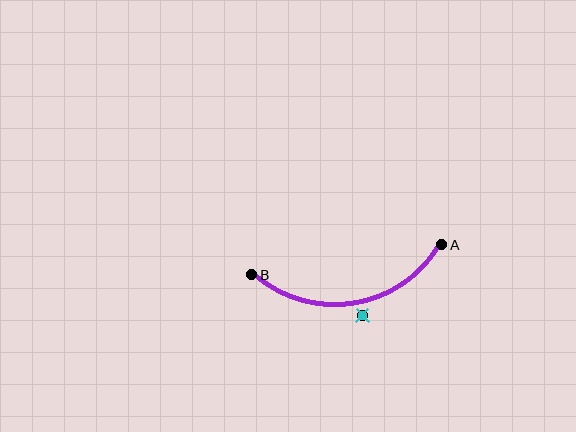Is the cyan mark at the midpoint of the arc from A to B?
No — the cyan mark does not lie on the arc at all. It sits slightly outside the curve.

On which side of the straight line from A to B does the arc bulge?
The arc bulges below the straight line connecting A and B.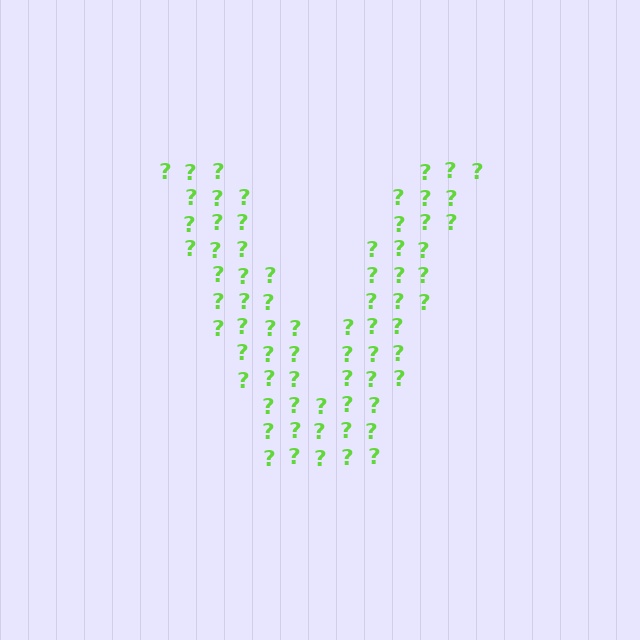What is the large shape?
The large shape is the letter V.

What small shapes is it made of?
It is made of small question marks.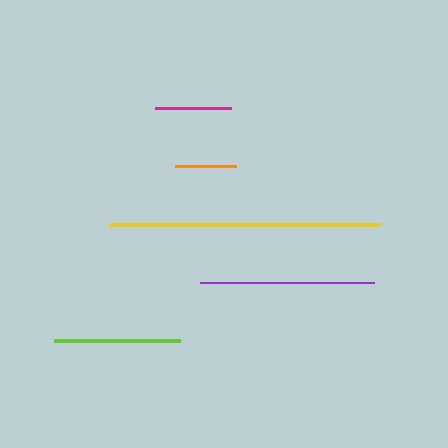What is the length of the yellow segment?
The yellow segment is approximately 271 pixels long.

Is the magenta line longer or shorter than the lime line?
The lime line is longer than the magenta line.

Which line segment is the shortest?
The orange line is the shortest at approximately 61 pixels.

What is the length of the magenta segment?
The magenta segment is approximately 76 pixels long.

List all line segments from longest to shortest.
From longest to shortest: yellow, purple, lime, magenta, orange.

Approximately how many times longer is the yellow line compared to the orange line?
The yellow line is approximately 4.5 times the length of the orange line.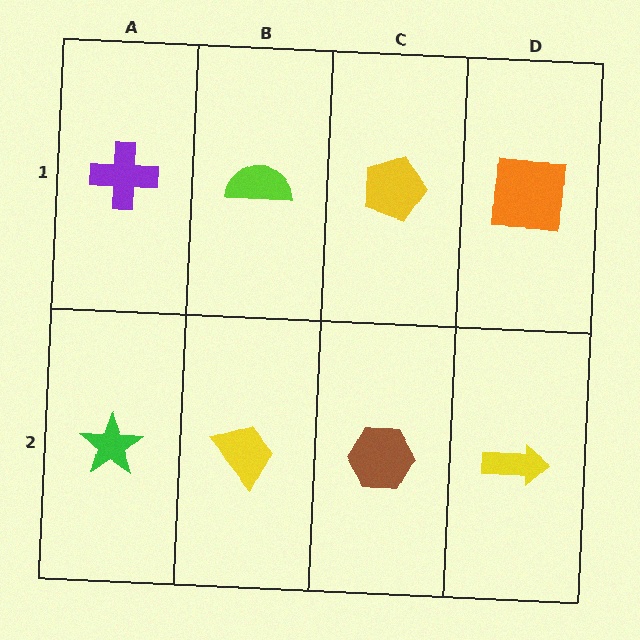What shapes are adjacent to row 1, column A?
A green star (row 2, column A), a lime semicircle (row 1, column B).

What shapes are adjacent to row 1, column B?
A yellow trapezoid (row 2, column B), a purple cross (row 1, column A), a yellow pentagon (row 1, column C).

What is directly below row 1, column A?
A green star.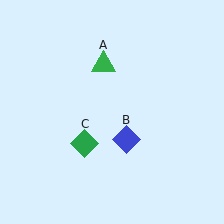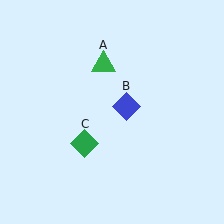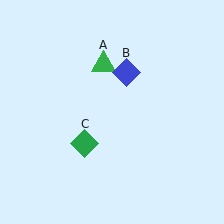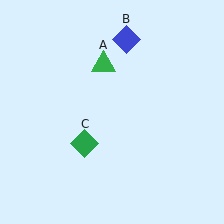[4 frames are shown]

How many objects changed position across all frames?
1 object changed position: blue diamond (object B).